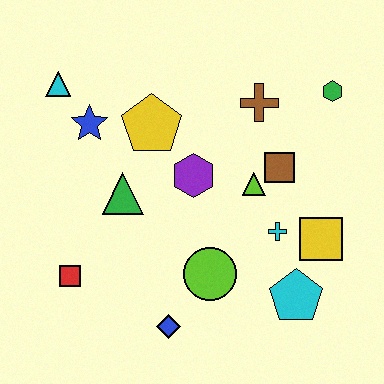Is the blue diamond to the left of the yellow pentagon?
No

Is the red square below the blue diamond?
No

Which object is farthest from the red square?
The green hexagon is farthest from the red square.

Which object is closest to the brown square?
The lime triangle is closest to the brown square.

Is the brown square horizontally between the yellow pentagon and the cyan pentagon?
Yes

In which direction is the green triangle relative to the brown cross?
The green triangle is to the left of the brown cross.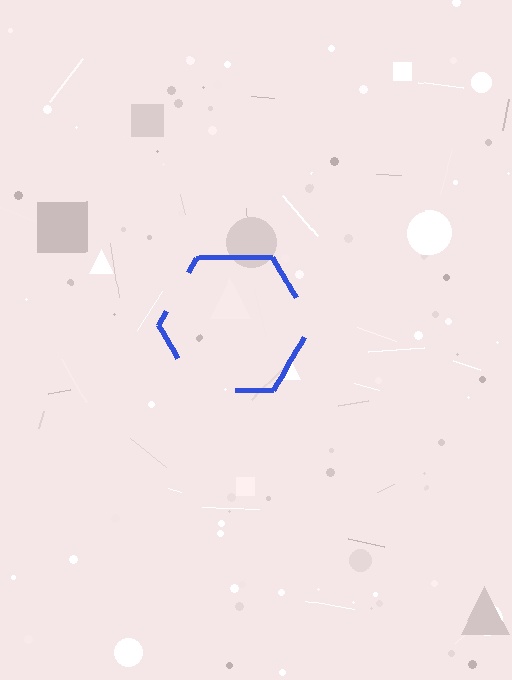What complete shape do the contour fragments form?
The contour fragments form a hexagon.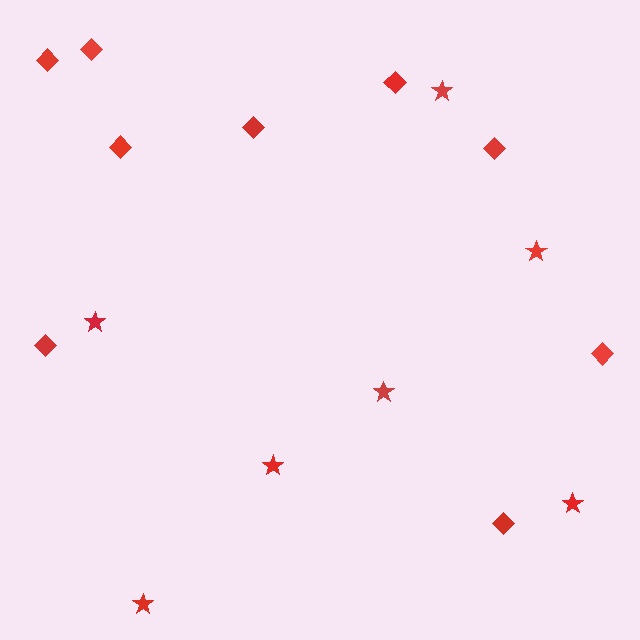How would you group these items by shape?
There are 2 groups: one group of diamonds (9) and one group of stars (7).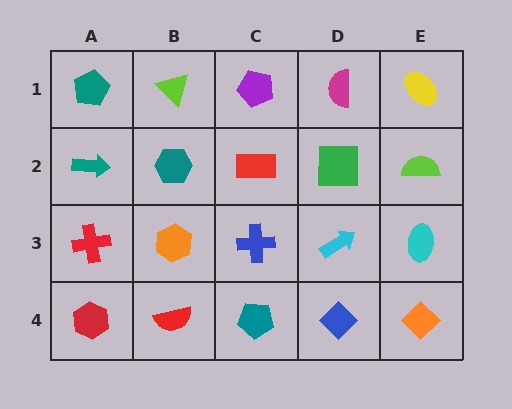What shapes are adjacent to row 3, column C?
A red rectangle (row 2, column C), a teal pentagon (row 4, column C), an orange hexagon (row 3, column B), a cyan arrow (row 3, column D).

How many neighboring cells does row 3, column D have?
4.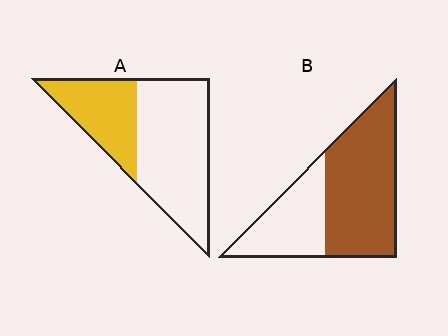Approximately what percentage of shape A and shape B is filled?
A is approximately 35% and B is approximately 65%.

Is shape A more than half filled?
No.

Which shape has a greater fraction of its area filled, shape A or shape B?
Shape B.